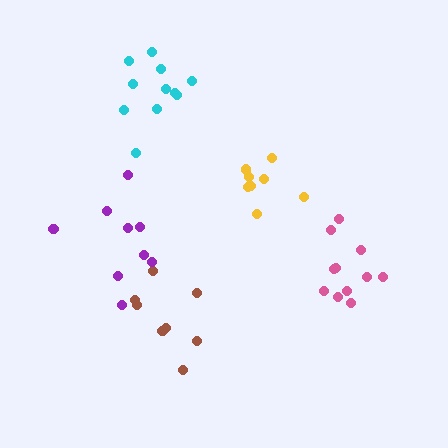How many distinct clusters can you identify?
There are 5 distinct clusters.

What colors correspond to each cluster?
The clusters are colored: brown, purple, pink, yellow, cyan.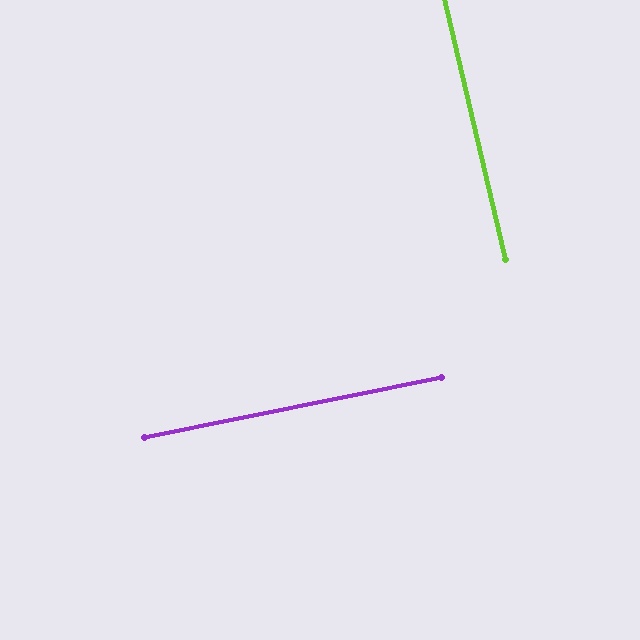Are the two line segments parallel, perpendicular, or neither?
Perpendicular — they meet at approximately 88°.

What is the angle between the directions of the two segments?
Approximately 88 degrees.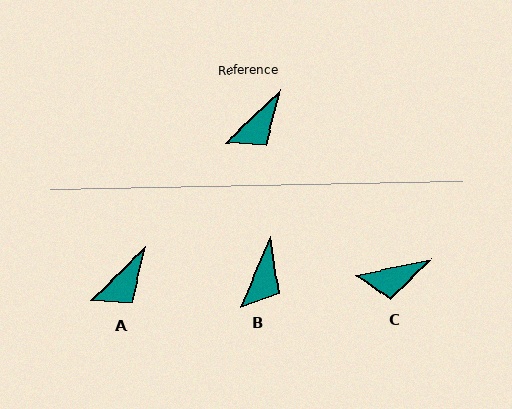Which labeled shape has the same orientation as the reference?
A.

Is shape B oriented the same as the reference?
No, it is off by about 23 degrees.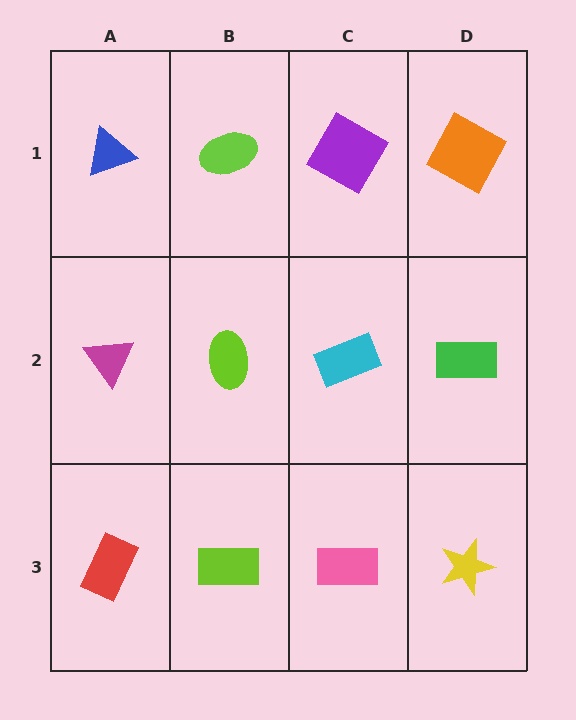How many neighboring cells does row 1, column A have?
2.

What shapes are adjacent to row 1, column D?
A green rectangle (row 2, column D), a purple diamond (row 1, column C).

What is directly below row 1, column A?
A magenta triangle.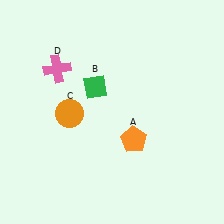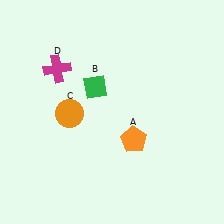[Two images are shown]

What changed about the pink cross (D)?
In Image 1, D is pink. In Image 2, it changed to magenta.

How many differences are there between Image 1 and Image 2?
There is 1 difference between the two images.